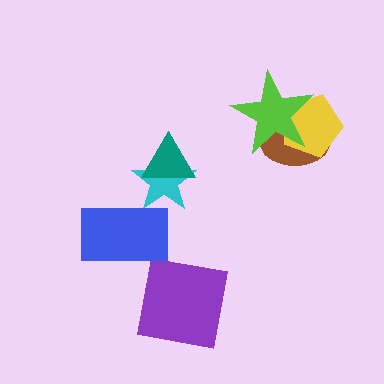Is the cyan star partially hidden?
Yes, it is partially covered by another shape.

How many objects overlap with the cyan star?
2 objects overlap with the cyan star.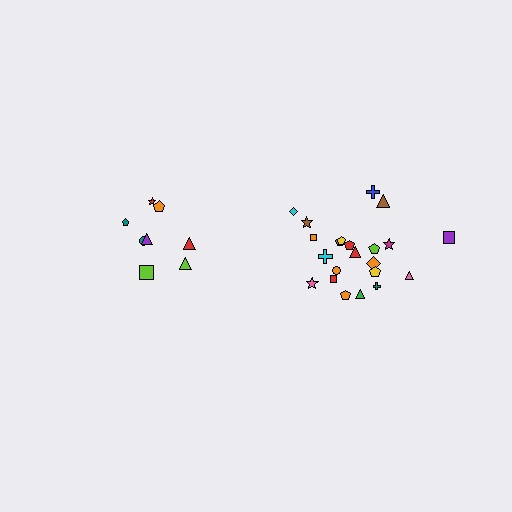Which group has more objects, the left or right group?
The right group.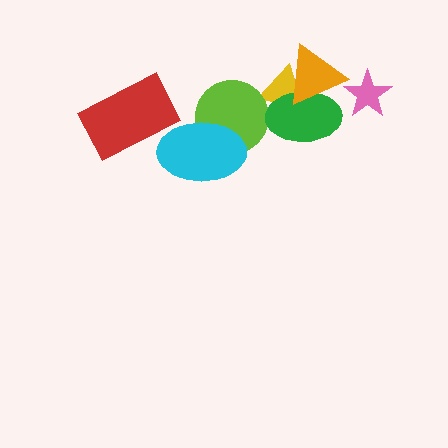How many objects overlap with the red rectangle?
0 objects overlap with the red rectangle.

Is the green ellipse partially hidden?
Yes, it is partially covered by another shape.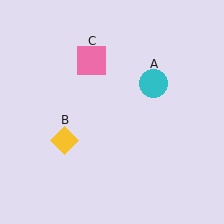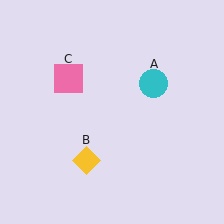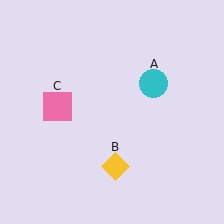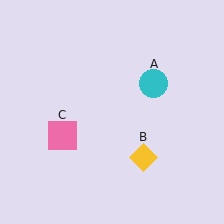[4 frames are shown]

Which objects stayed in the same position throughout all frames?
Cyan circle (object A) remained stationary.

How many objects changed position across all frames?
2 objects changed position: yellow diamond (object B), pink square (object C).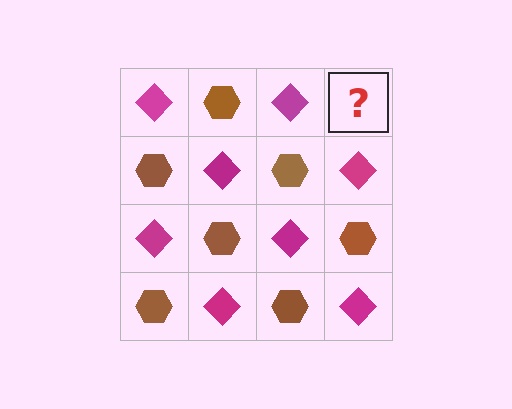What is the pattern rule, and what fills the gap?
The rule is that it alternates magenta diamond and brown hexagon in a checkerboard pattern. The gap should be filled with a brown hexagon.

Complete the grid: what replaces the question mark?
The question mark should be replaced with a brown hexagon.